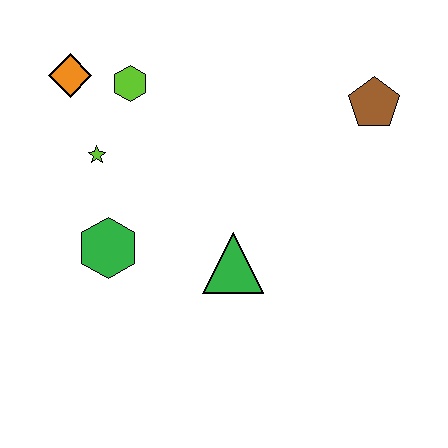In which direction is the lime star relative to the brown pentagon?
The lime star is to the left of the brown pentagon.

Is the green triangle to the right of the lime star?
Yes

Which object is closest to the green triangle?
The green hexagon is closest to the green triangle.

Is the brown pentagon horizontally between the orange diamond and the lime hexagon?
No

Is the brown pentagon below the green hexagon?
No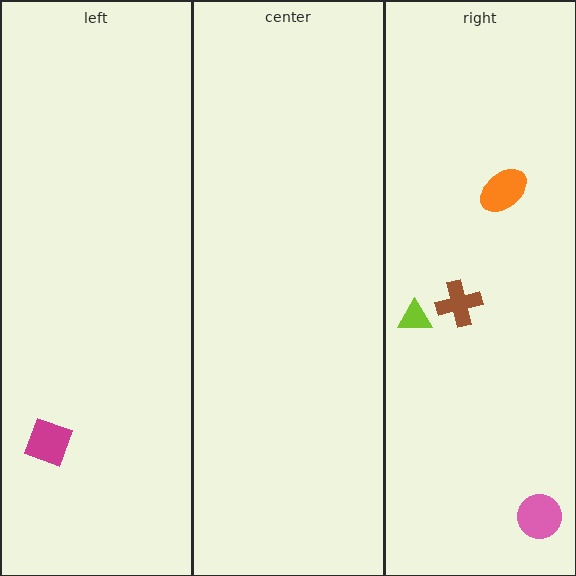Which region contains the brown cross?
The right region.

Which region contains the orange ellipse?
The right region.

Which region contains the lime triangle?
The right region.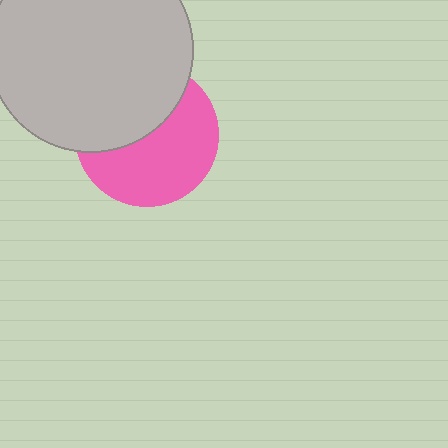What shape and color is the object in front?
The object in front is a light gray circle.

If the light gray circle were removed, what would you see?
You would see the complete pink circle.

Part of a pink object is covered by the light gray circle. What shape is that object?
It is a circle.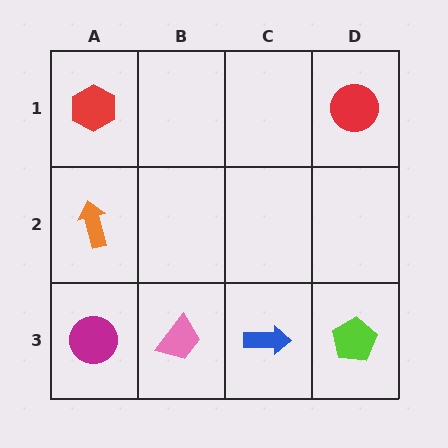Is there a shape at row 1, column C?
No, that cell is empty.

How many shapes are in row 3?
4 shapes.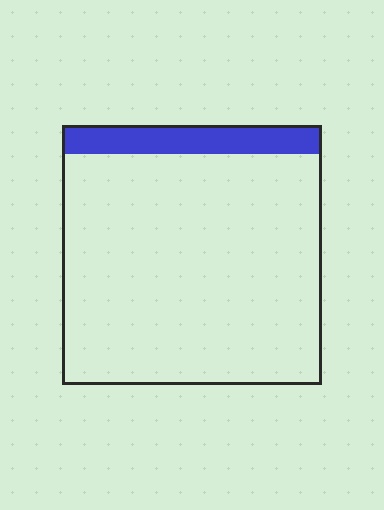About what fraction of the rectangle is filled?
About one tenth (1/10).